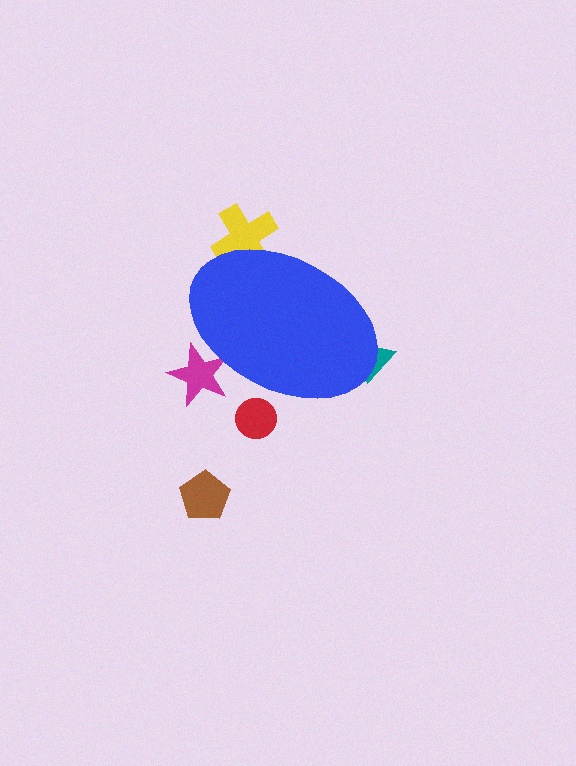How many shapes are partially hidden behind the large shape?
4 shapes are partially hidden.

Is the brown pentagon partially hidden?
No, the brown pentagon is fully visible.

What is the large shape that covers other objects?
A blue ellipse.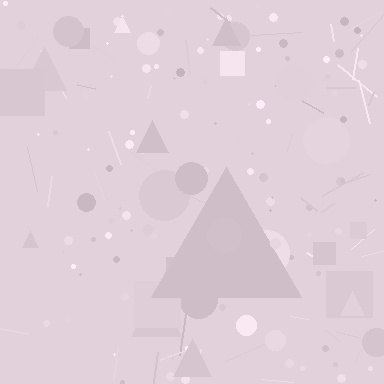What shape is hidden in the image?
A triangle is hidden in the image.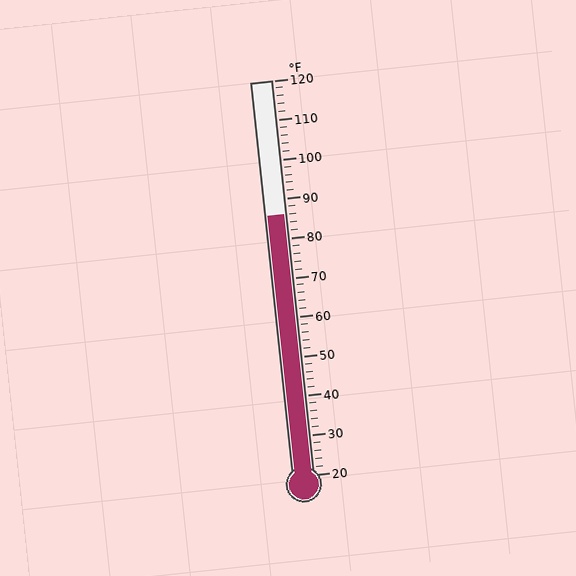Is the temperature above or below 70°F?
The temperature is above 70°F.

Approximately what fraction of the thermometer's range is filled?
The thermometer is filled to approximately 65% of its range.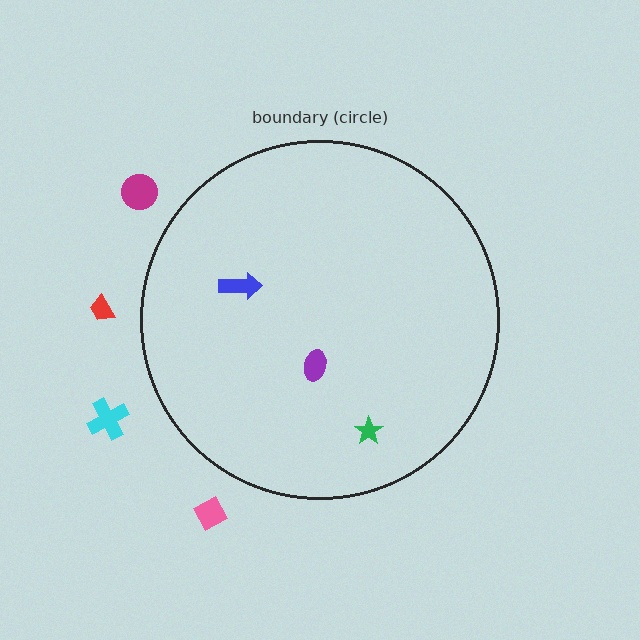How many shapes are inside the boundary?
3 inside, 4 outside.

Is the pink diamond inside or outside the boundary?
Outside.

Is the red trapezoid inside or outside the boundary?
Outside.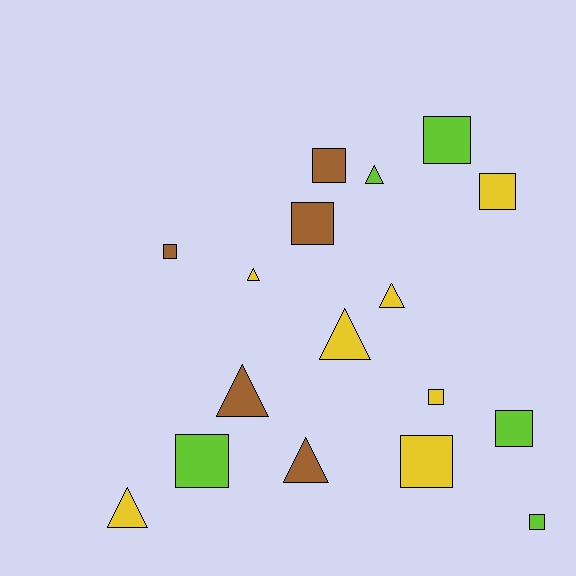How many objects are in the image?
There are 17 objects.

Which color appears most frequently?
Yellow, with 7 objects.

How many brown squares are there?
There are 3 brown squares.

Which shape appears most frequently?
Square, with 10 objects.